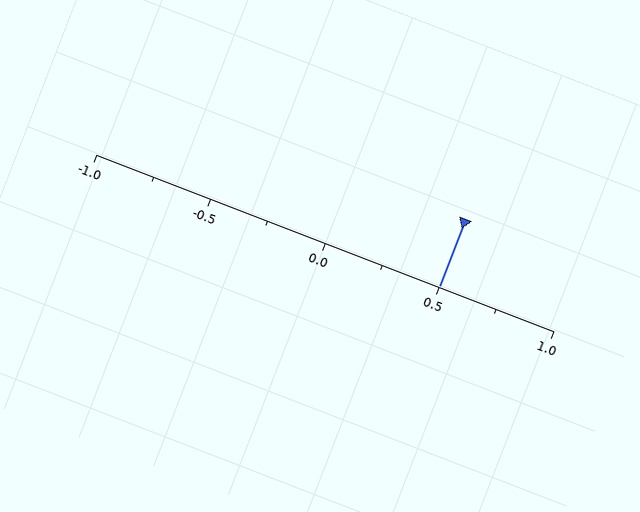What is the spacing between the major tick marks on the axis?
The major ticks are spaced 0.5 apart.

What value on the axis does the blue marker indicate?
The marker indicates approximately 0.5.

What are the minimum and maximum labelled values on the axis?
The axis runs from -1.0 to 1.0.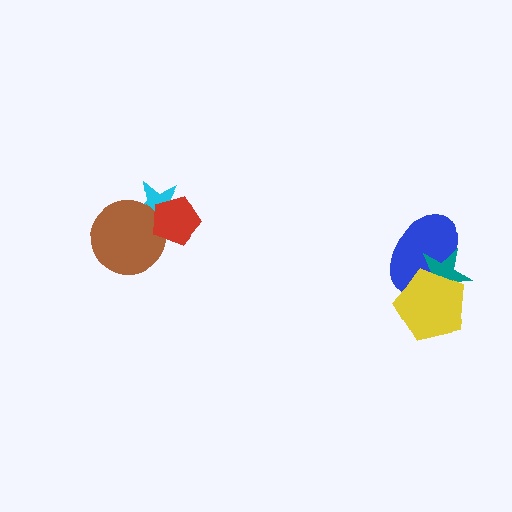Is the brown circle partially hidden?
Yes, it is partially covered by another shape.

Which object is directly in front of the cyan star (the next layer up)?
The brown circle is directly in front of the cyan star.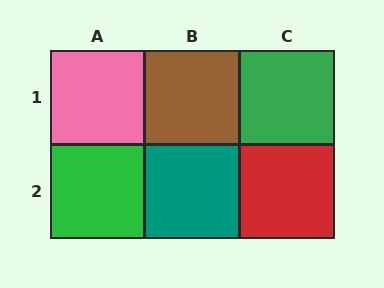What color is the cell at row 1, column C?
Green.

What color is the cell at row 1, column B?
Brown.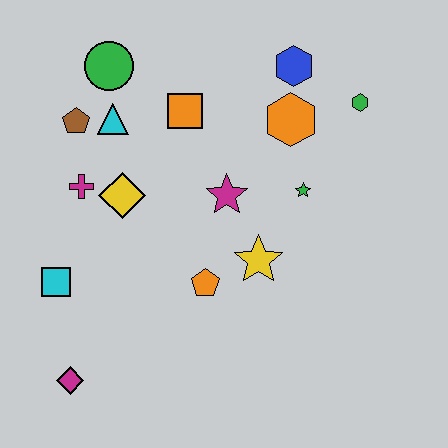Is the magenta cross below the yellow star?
No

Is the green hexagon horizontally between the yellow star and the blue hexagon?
No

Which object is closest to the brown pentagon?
The cyan triangle is closest to the brown pentagon.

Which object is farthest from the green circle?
The magenta diamond is farthest from the green circle.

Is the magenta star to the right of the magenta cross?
Yes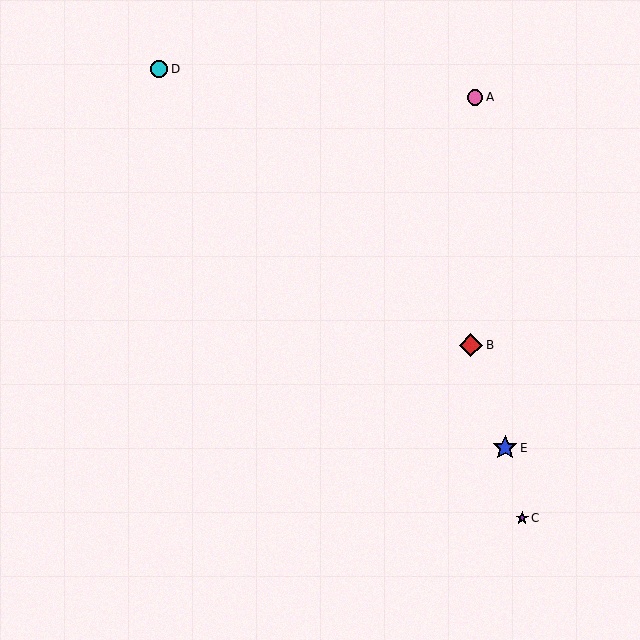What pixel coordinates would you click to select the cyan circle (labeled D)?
Click at (159, 69) to select the cyan circle D.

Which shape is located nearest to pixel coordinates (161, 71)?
The cyan circle (labeled D) at (159, 69) is nearest to that location.